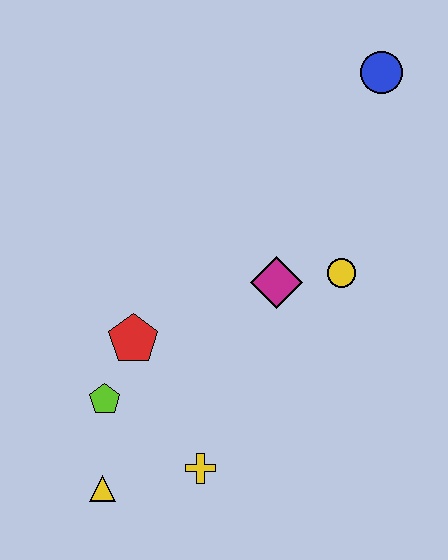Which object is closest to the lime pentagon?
The red pentagon is closest to the lime pentagon.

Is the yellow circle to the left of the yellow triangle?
No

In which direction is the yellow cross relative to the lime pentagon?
The yellow cross is to the right of the lime pentagon.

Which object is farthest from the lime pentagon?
The blue circle is farthest from the lime pentagon.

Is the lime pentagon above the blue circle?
No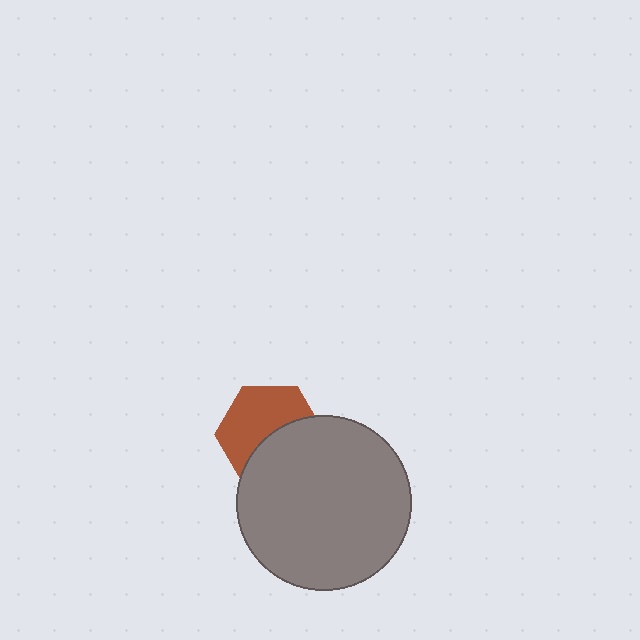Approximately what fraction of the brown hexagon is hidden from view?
Roughly 45% of the brown hexagon is hidden behind the gray circle.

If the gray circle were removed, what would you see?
You would see the complete brown hexagon.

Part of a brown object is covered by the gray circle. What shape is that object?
It is a hexagon.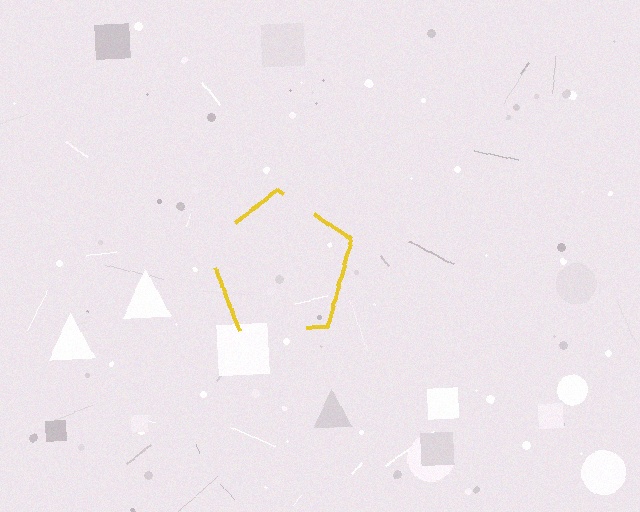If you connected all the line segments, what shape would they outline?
They would outline a pentagon.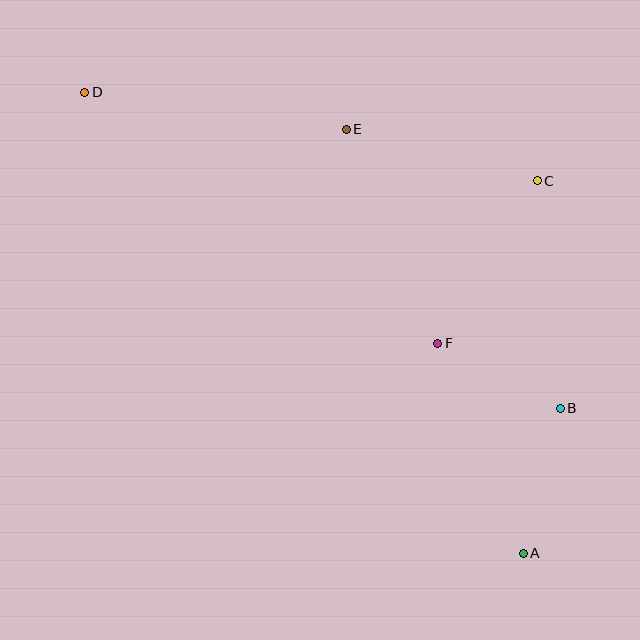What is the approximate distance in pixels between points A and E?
The distance between A and E is approximately 459 pixels.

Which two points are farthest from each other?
Points A and D are farthest from each other.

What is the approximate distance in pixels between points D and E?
The distance between D and E is approximately 264 pixels.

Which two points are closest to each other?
Points B and F are closest to each other.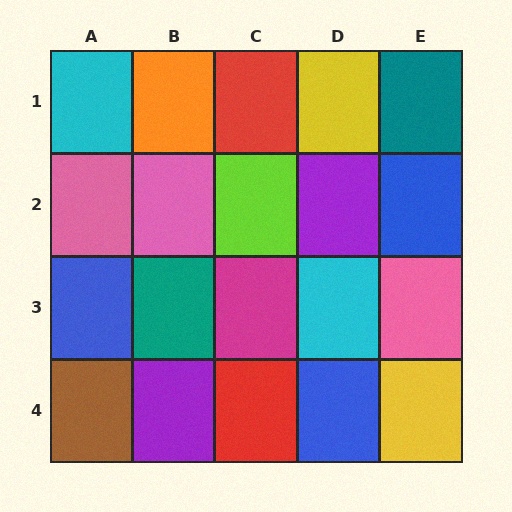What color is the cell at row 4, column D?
Blue.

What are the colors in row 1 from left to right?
Cyan, orange, red, yellow, teal.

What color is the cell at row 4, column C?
Red.